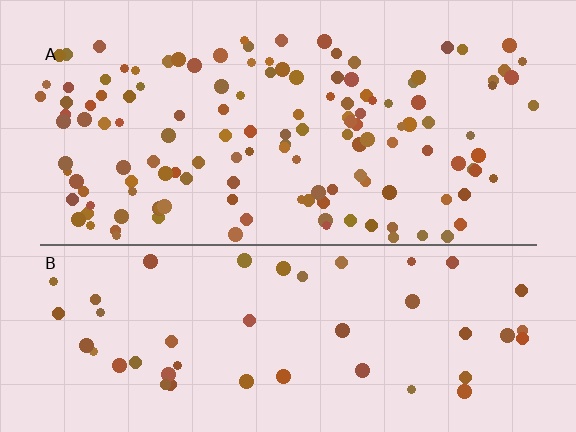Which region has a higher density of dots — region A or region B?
A (the top).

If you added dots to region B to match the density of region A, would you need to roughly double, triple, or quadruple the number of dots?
Approximately triple.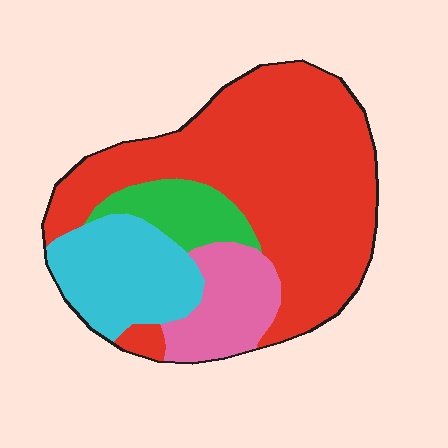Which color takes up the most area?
Red, at roughly 60%.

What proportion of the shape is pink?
Pink covers around 15% of the shape.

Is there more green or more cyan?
Cyan.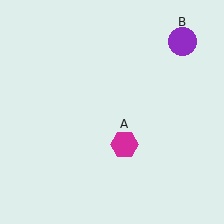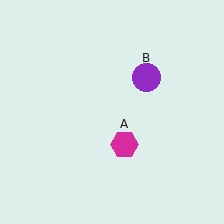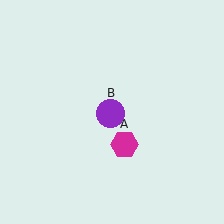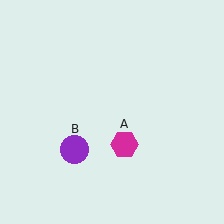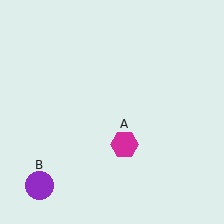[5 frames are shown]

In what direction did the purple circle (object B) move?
The purple circle (object B) moved down and to the left.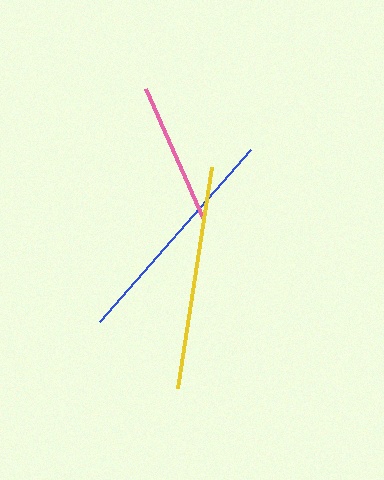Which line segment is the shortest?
The pink line is the shortest at approximately 144 pixels.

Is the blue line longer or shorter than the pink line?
The blue line is longer than the pink line.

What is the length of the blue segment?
The blue segment is approximately 229 pixels long.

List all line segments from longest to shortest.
From longest to shortest: blue, yellow, pink.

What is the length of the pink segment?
The pink segment is approximately 144 pixels long.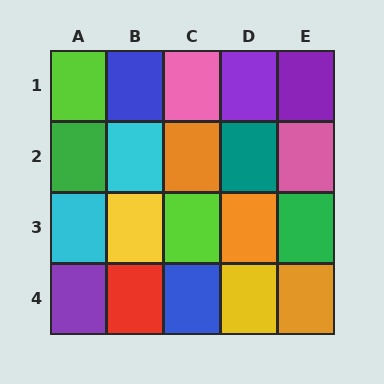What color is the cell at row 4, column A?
Purple.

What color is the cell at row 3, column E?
Green.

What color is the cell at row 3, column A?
Cyan.